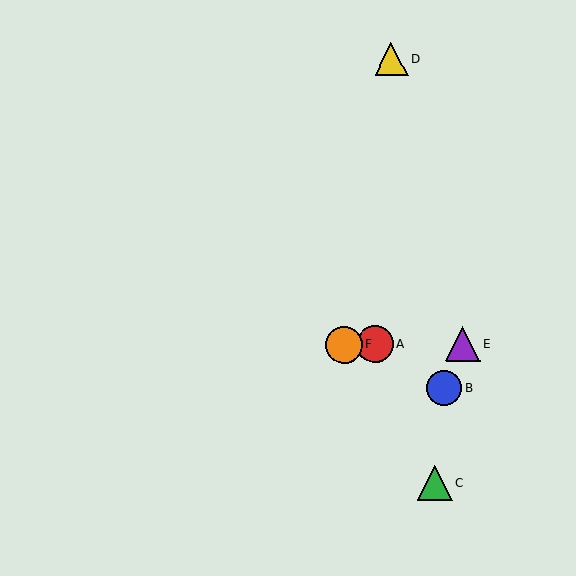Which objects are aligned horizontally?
Objects A, E, F are aligned horizontally.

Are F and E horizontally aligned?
Yes, both are at y≈345.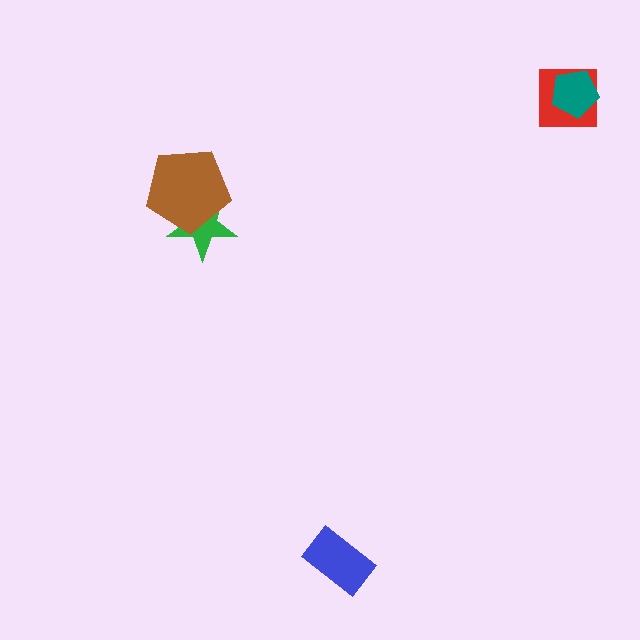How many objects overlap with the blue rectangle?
0 objects overlap with the blue rectangle.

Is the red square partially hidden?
Yes, it is partially covered by another shape.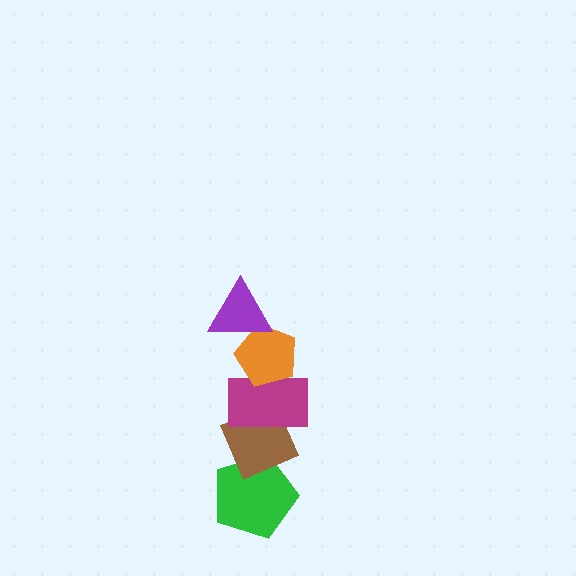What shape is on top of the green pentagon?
The brown diamond is on top of the green pentagon.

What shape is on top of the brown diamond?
The magenta rectangle is on top of the brown diamond.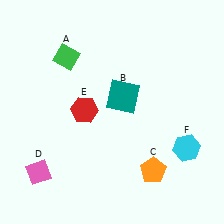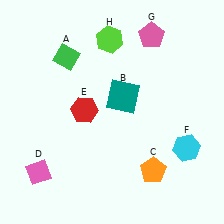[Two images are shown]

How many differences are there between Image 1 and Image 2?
There are 2 differences between the two images.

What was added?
A pink pentagon (G), a lime hexagon (H) were added in Image 2.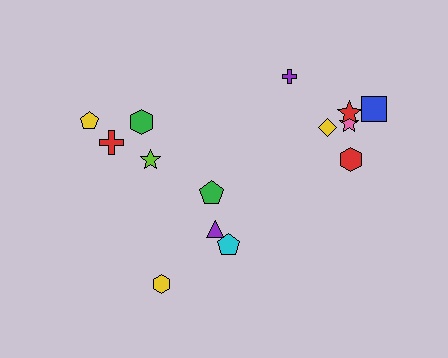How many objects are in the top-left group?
There are 4 objects.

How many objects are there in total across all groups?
There are 14 objects.